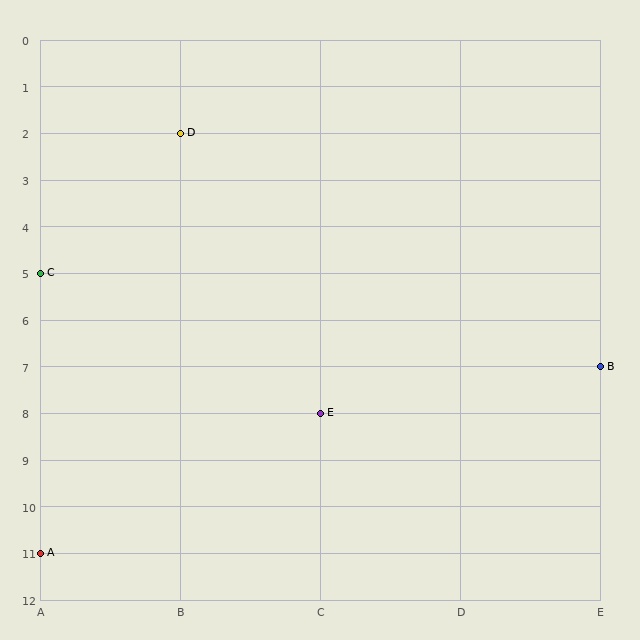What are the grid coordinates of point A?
Point A is at grid coordinates (A, 11).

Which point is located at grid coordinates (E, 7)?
Point B is at (E, 7).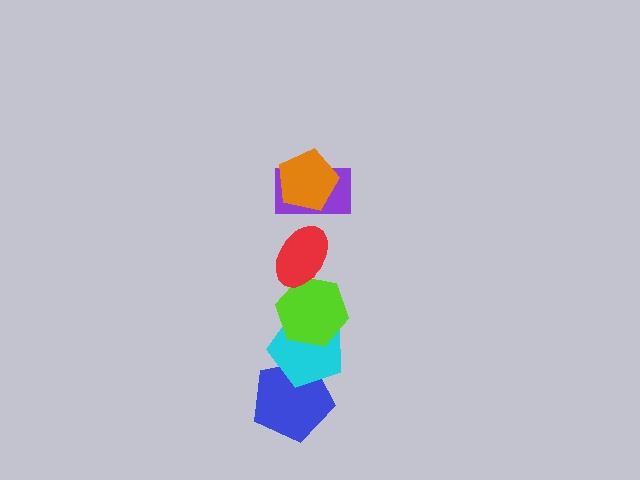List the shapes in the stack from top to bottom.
From top to bottom: the orange pentagon, the purple rectangle, the red ellipse, the lime hexagon, the cyan pentagon, the blue pentagon.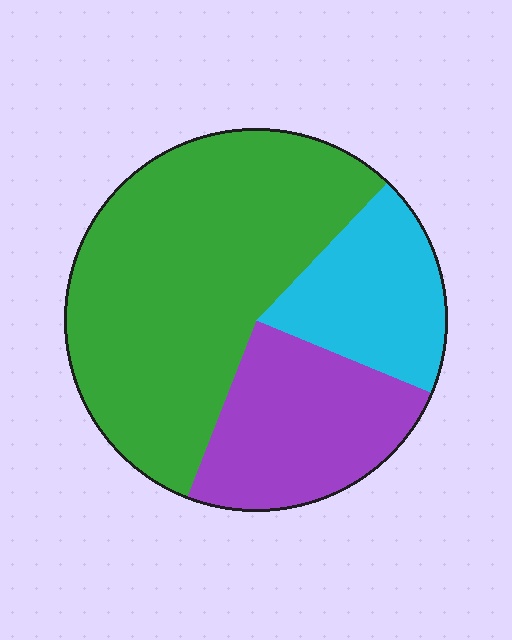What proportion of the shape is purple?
Purple covers 25% of the shape.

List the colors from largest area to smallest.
From largest to smallest: green, purple, cyan.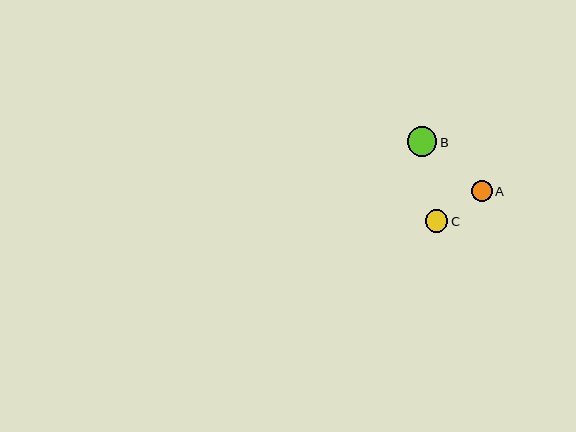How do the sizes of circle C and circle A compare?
Circle C and circle A are approximately the same size.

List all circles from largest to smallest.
From largest to smallest: B, C, A.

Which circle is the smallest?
Circle A is the smallest with a size of approximately 21 pixels.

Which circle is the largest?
Circle B is the largest with a size of approximately 30 pixels.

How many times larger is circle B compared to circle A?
Circle B is approximately 1.4 times the size of circle A.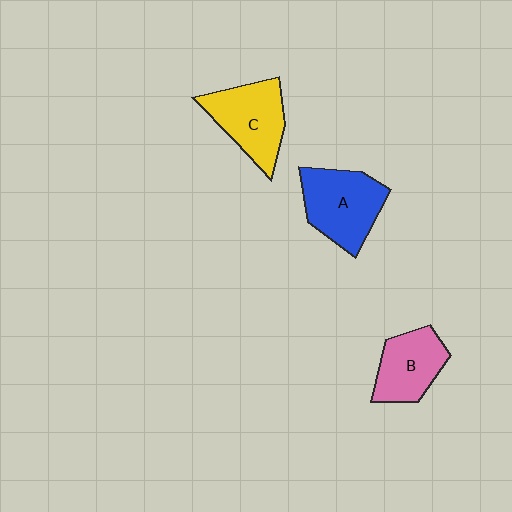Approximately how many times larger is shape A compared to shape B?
Approximately 1.3 times.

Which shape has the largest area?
Shape A (blue).